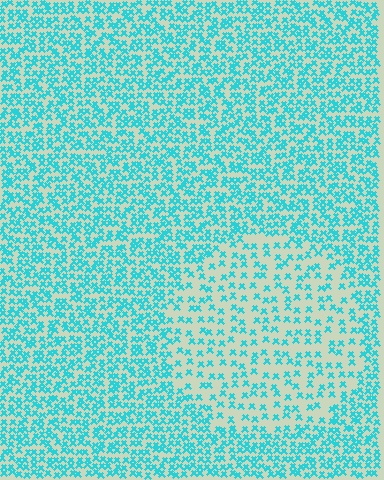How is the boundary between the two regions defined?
The boundary is defined by a change in element density (approximately 2.0x ratio). All elements are the same color, size, and shape.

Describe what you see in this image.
The image contains small cyan elements arranged at two different densities. A circle-shaped region is visible where the elements are less densely packed than the surrounding area.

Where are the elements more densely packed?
The elements are more densely packed outside the circle boundary.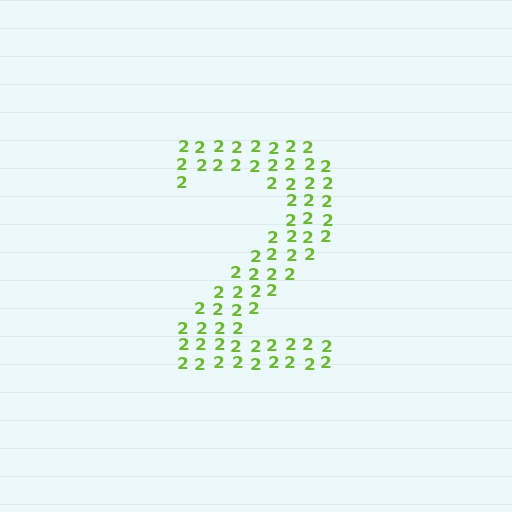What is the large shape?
The large shape is the digit 2.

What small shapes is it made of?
It is made of small digit 2's.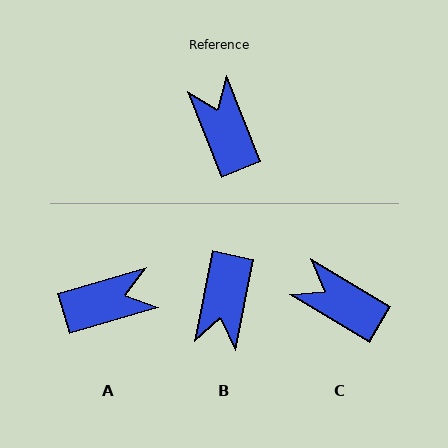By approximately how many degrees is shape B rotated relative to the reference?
Approximately 147 degrees counter-clockwise.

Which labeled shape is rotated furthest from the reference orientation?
B, about 147 degrees away.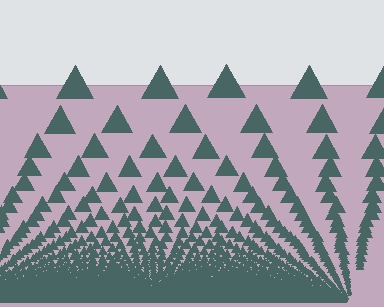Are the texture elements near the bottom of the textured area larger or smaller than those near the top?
Smaller. The gradient is inverted — elements near the bottom are smaller and denser.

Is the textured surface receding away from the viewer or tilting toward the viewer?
The surface appears to tilt toward the viewer. Texture elements get larger and sparser toward the top.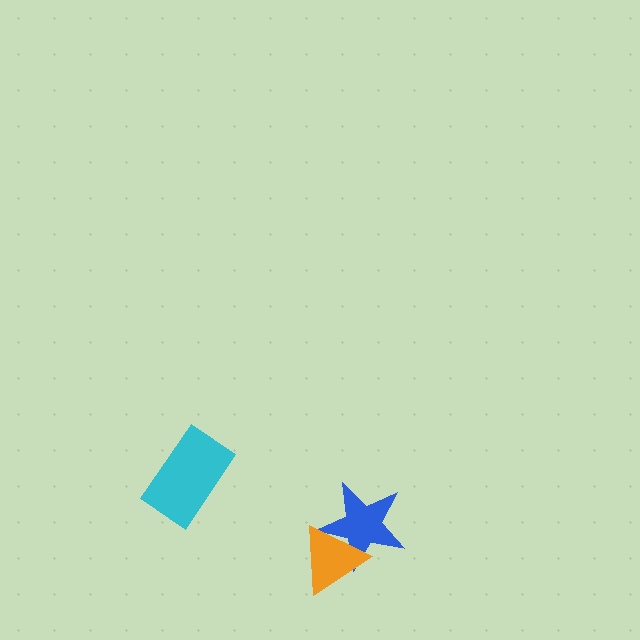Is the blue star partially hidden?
Yes, it is partially covered by another shape.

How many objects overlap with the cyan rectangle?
0 objects overlap with the cyan rectangle.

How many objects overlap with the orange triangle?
1 object overlaps with the orange triangle.